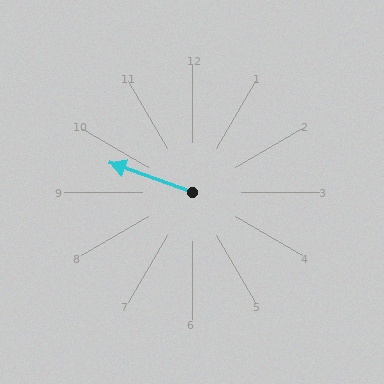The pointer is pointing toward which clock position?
Roughly 10 o'clock.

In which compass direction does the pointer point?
West.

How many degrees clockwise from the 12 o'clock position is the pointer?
Approximately 289 degrees.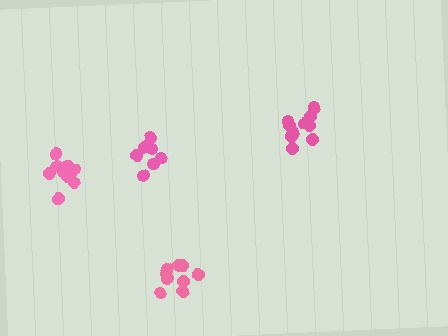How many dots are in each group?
Group 1: 10 dots, Group 2: 7 dots, Group 3: 10 dots, Group 4: 9 dots (36 total).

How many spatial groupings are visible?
There are 4 spatial groupings.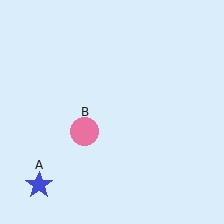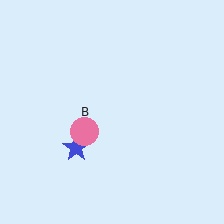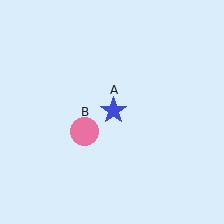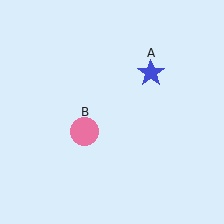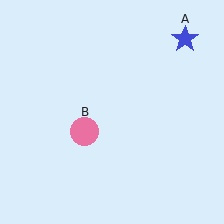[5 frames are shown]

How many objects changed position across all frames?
1 object changed position: blue star (object A).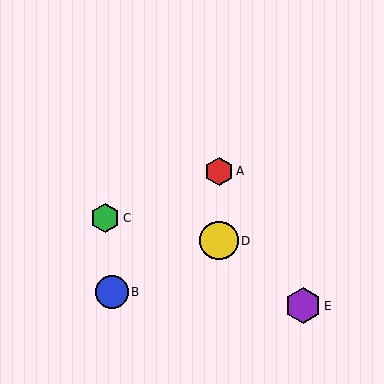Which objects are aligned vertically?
Objects A, D are aligned vertically.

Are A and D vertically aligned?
Yes, both are at x≈219.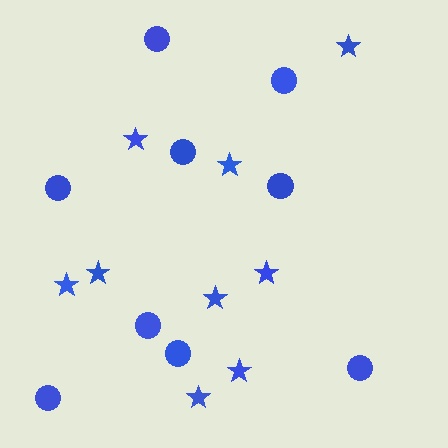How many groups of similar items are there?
There are 2 groups: one group of stars (9) and one group of circles (9).